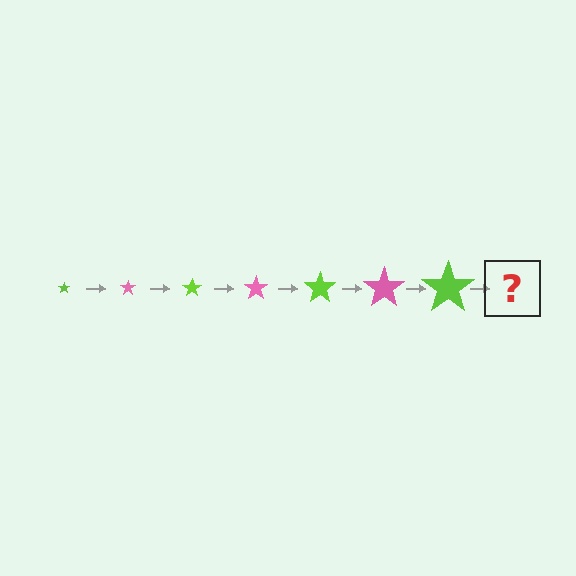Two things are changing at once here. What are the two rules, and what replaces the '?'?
The two rules are that the star grows larger each step and the color cycles through lime and pink. The '?' should be a pink star, larger than the previous one.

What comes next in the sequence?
The next element should be a pink star, larger than the previous one.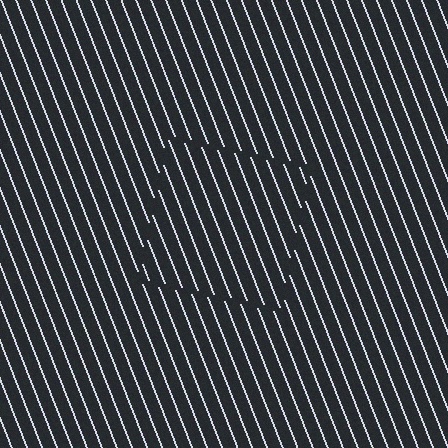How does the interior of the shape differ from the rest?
The interior of the shape contains the same grating, shifted by half a period — the contour is defined by the phase discontinuity where line-ends from the inner and outer gratings abut.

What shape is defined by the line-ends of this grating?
An illusory square. The interior of the shape contains the same grating, shifted by half a period — the contour is defined by the phase discontinuity where line-ends from the inner and outer gratings abut.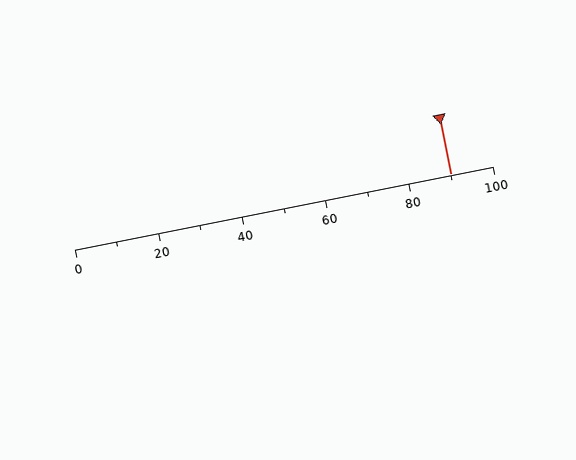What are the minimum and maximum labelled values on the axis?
The axis runs from 0 to 100.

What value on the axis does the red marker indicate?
The marker indicates approximately 90.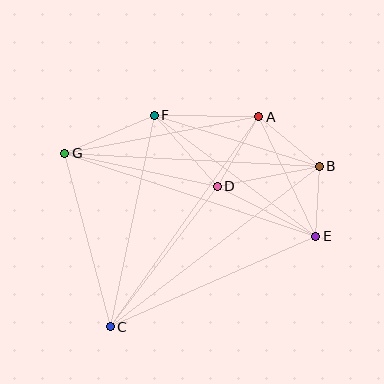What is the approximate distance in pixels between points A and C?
The distance between A and C is approximately 257 pixels.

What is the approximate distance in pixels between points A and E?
The distance between A and E is approximately 132 pixels.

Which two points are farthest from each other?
Points E and G are farthest from each other.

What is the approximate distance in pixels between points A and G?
The distance between A and G is approximately 198 pixels.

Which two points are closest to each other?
Points B and E are closest to each other.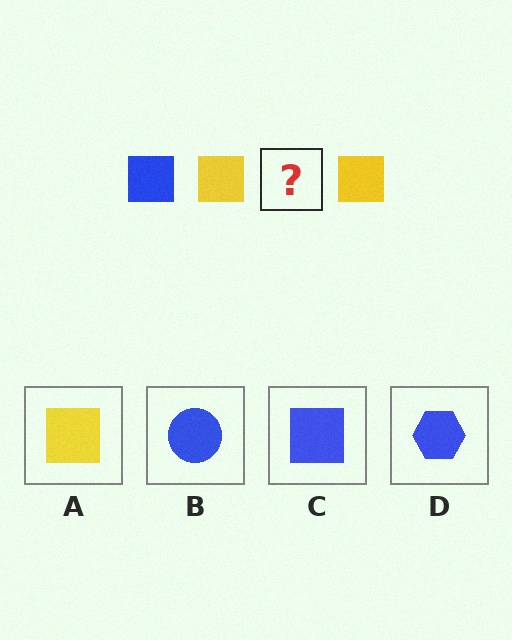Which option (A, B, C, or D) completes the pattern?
C.